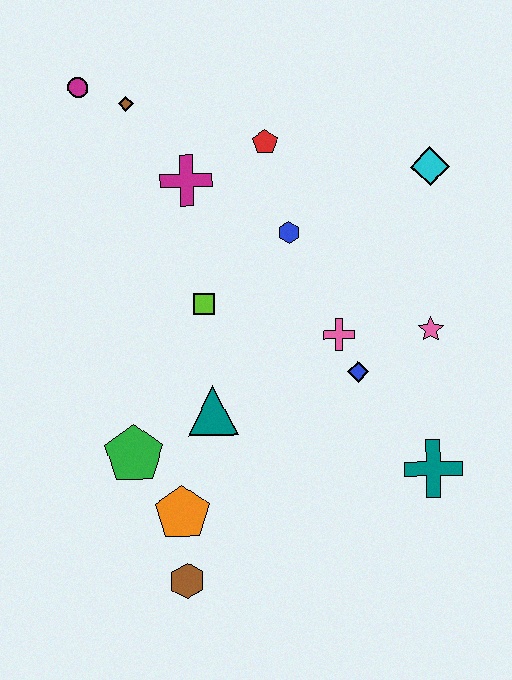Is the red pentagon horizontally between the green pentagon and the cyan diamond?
Yes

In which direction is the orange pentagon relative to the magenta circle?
The orange pentagon is below the magenta circle.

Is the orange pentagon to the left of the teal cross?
Yes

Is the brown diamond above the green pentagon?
Yes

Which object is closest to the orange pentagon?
The brown hexagon is closest to the orange pentagon.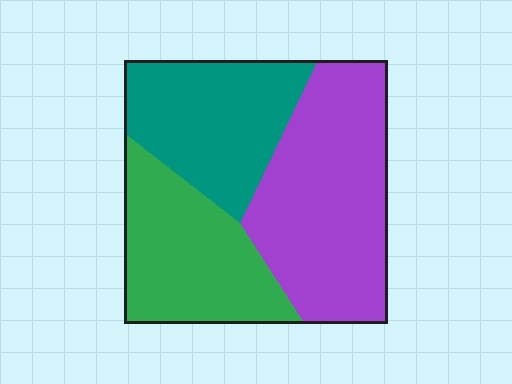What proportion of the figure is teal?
Teal takes up between a sixth and a third of the figure.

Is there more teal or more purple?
Purple.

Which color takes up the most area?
Purple, at roughly 40%.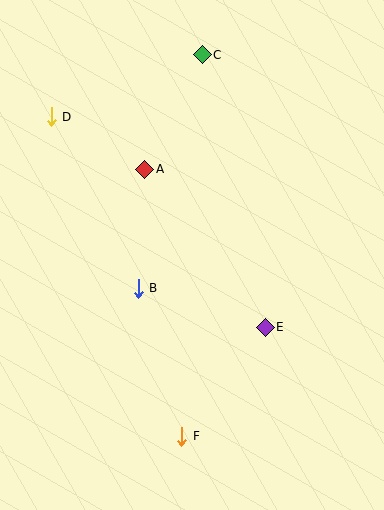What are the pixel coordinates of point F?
Point F is at (182, 436).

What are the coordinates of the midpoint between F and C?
The midpoint between F and C is at (192, 246).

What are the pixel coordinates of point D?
Point D is at (51, 117).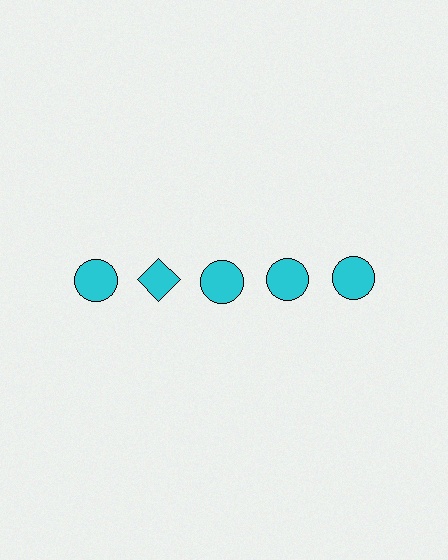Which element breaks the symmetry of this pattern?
The cyan diamond in the top row, second from left column breaks the symmetry. All other shapes are cyan circles.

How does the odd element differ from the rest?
It has a different shape: diamond instead of circle.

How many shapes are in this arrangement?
There are 5 shapes arranged in a grid pattern.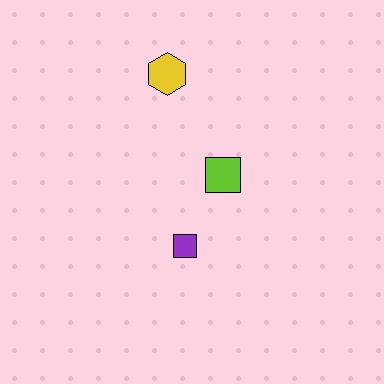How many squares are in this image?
There are 2 squares.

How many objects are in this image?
There are 3 objects.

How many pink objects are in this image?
There are no pink objects.